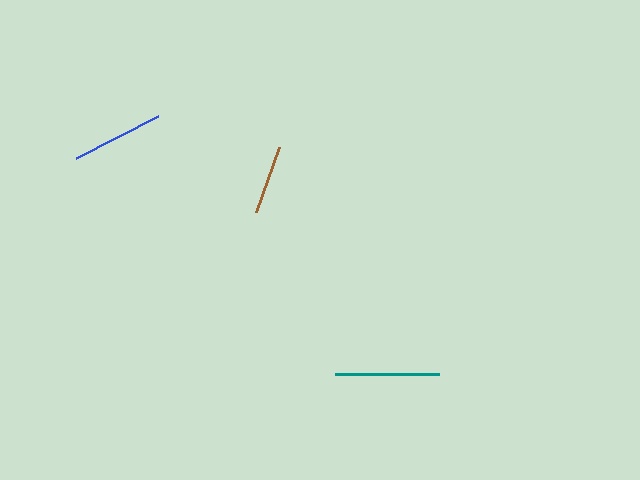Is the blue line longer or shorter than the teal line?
The teal line is longer than the blue line.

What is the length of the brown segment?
The brown segment is approximately 69 pixels long.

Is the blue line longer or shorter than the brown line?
The blue line is longer than the brown line.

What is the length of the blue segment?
The blue segment is approximately 92 pixels long.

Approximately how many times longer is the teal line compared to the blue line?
The teal line is approximately 1.1 times the length of the blue line.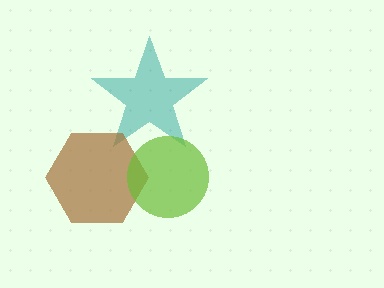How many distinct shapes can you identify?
There are 3 distinct shapes: a teal star, a brown hexagon, a lime circle.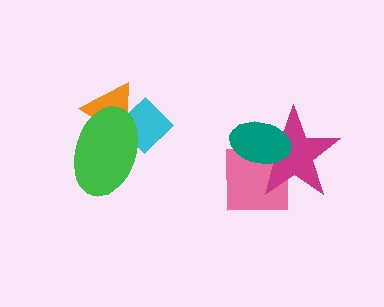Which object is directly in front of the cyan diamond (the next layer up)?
The orange triangle is directly in front of the cyan diamond.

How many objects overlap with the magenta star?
2 objects overlap with the magenta star.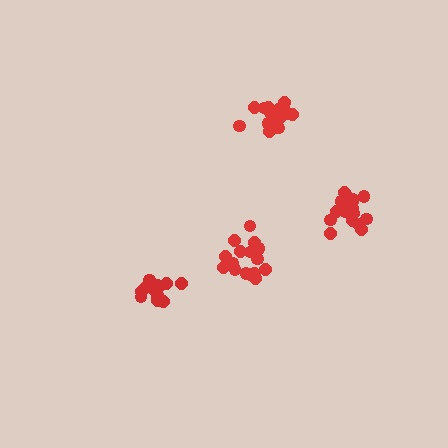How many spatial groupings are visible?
There are 4 spatial groupings.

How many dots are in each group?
Group 1: 16 dots, Group 2: 18 dots, Group 3: 18 dots, Group 4: 20 dots (72 total).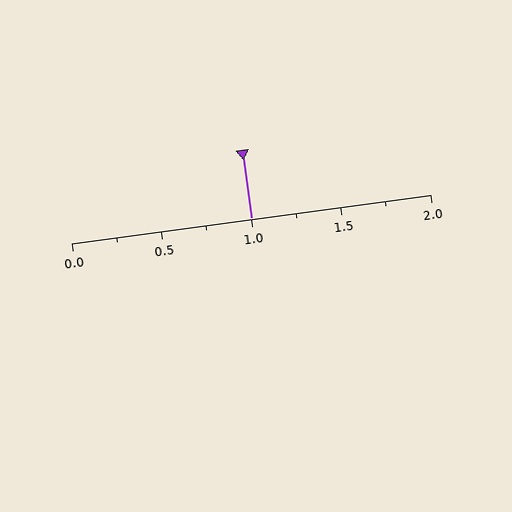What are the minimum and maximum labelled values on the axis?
The axis runs from 0.0 to 2.0.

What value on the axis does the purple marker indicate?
The marker indicates approximately 1.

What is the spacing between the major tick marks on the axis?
The major ticks are spaced 0.5 apart.